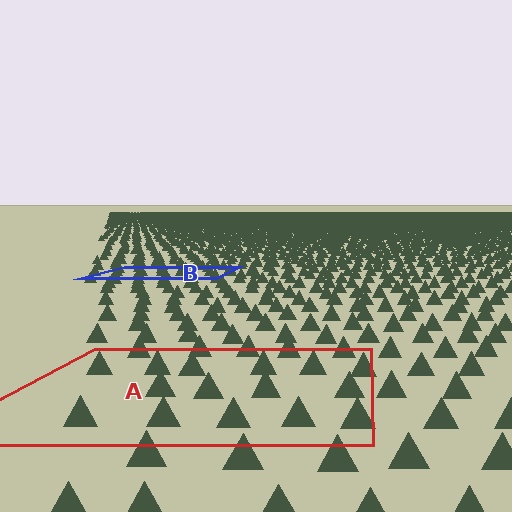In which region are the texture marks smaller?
The texture marks are smaller in region B, because it is farther away.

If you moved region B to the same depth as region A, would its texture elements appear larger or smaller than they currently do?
They would appear larger. At a closer depth, the same texture elements are projected at a bigger on-screen size.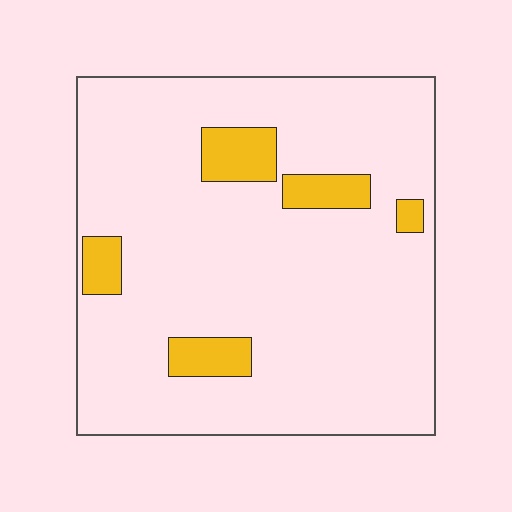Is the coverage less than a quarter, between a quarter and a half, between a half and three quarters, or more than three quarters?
Less than a quarter.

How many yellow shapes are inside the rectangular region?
5.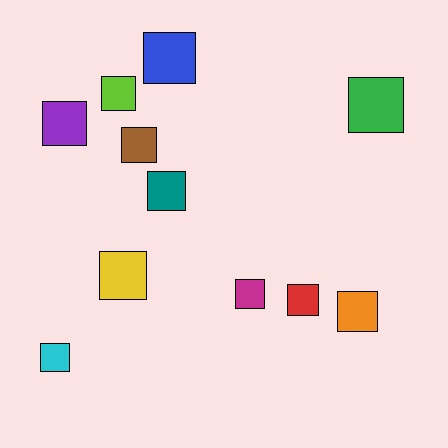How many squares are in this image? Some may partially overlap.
There are 11 squares.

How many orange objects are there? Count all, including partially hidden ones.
There is 1 orange object.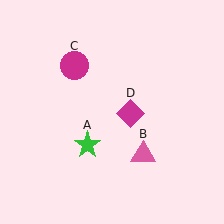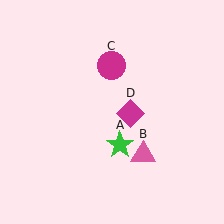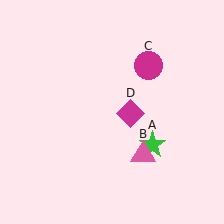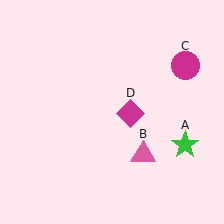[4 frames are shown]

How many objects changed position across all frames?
2 objects changed position: green star (object A), magenta circle (object C).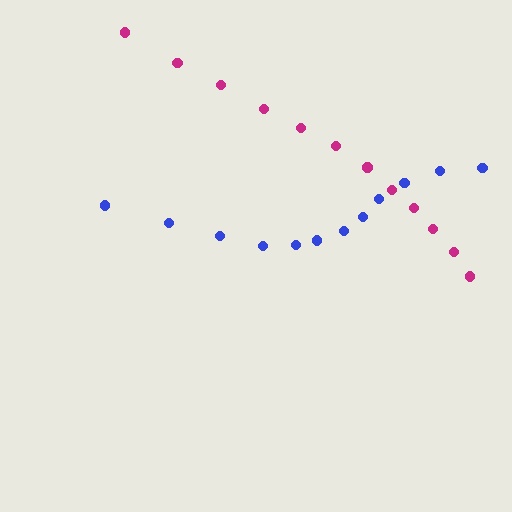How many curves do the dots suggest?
There are 2 distinct paths.